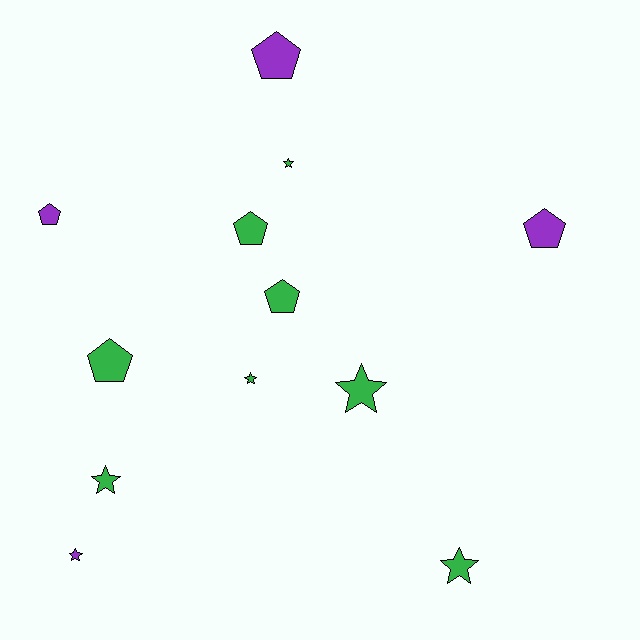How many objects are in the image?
There are 12 objects.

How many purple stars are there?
There is 1 purple star.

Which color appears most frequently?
Green, with 8 objects.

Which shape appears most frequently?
Pentagon, with 6 objects.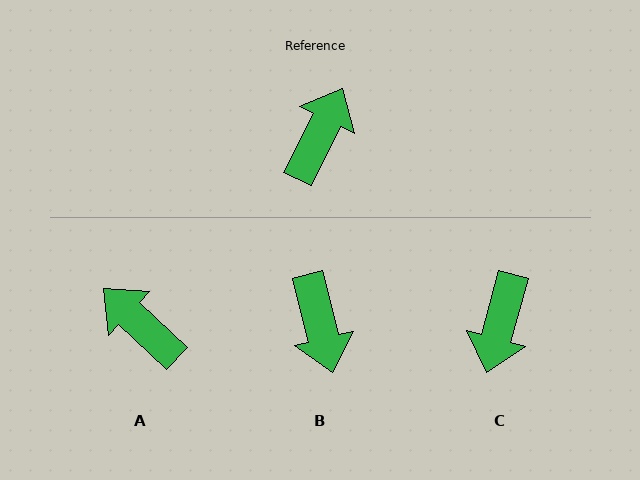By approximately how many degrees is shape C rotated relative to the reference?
Approximately 169 degrees clockwise.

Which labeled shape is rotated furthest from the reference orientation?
C, about 169 degrees away.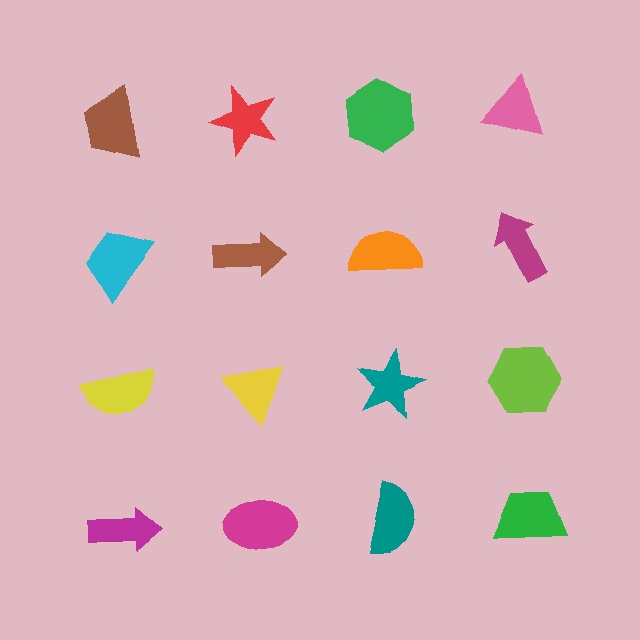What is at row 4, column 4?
A green trapezoid.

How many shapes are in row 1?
4 shapes.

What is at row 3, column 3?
A teal star.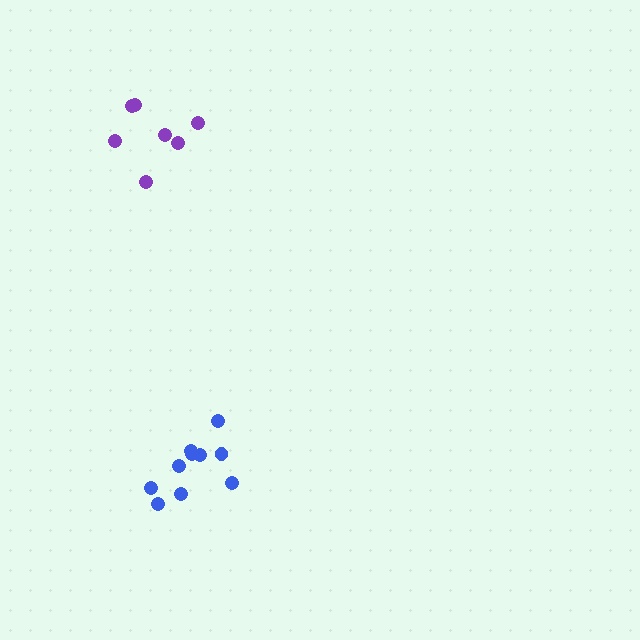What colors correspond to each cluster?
The clusters are colored: purple, blue.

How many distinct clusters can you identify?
There are 2 distinct clusters.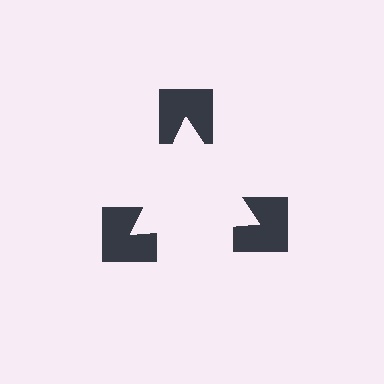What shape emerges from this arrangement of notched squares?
An illusory triangle — its edges are inferred from the aligned wedge cuts in the notched squares, not physically drawn.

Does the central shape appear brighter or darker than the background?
It typically appears slightly brighter than the background, even though no actual brightness change is drawn.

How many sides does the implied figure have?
3 sides.